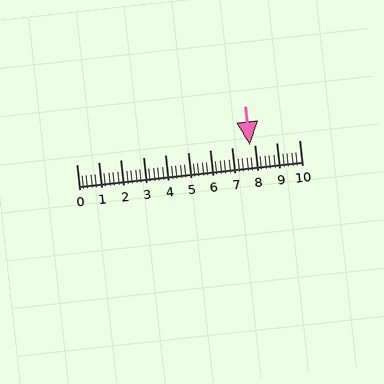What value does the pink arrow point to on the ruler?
The pink arrow points to approximately 7.8.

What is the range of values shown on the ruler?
The ruler shows values from 0 to 10.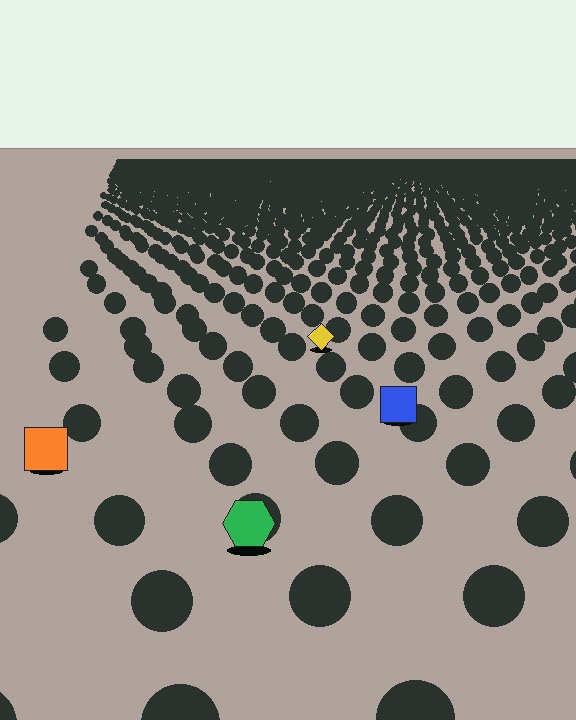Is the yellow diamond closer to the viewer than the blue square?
No. The blue square is closer — you can tell from the texture gradient: the ground texture is coarser near it.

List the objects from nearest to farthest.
From nearest to farthest: the green hexagon, the orange square, the blue square, the yellow diamond.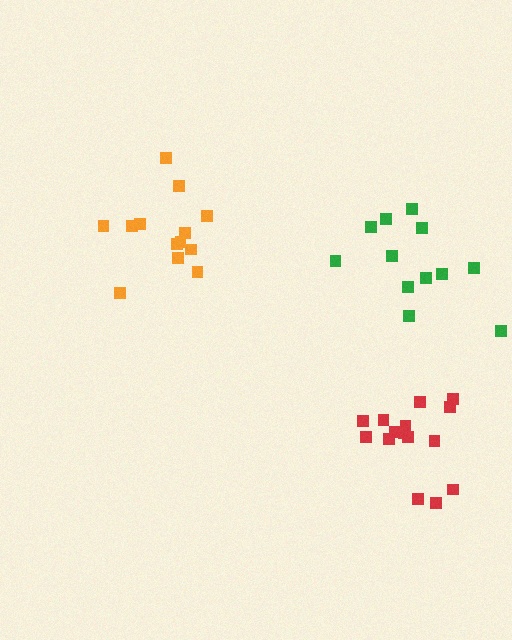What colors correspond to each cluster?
The clusters are colored: red, orange, green.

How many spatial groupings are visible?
There are 3 spatial groupings.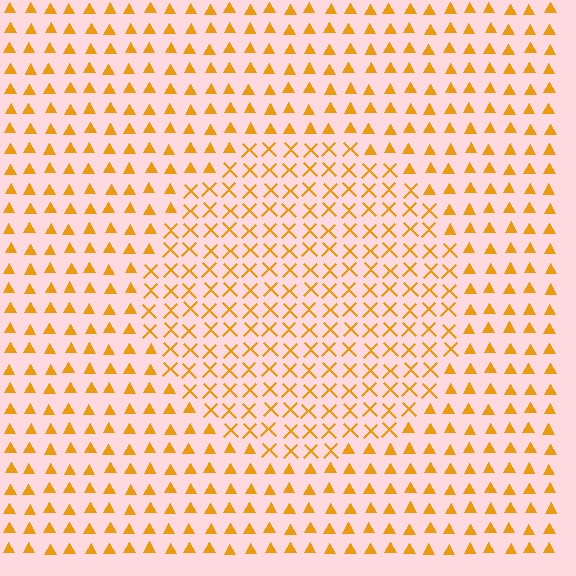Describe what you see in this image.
The image is filled with small orange elements arranged in a uniform grid. A circle-shaped region contains X marks, while the surrounding area contains triangles. The boundary is defined purely by the change in element shape.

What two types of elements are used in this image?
The image uses X marks inside the circle region and triangles outside it.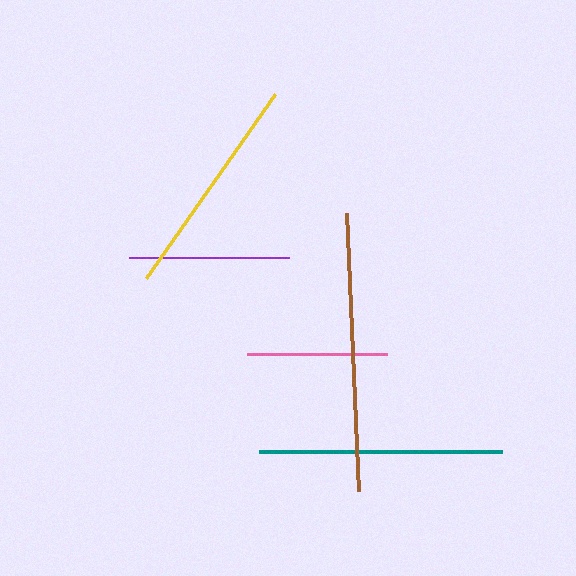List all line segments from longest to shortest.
From longest to shortest: brown, teal, yellow, purple, pink.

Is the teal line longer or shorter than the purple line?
The teal line is longer than the purple line.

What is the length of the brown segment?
The brown segment is approximately 279 pixels long.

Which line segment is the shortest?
The pink line is the shortest at approximately 139 pixels.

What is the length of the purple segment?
The purple segment is approximately 161 pixels long.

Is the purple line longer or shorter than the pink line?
The purple line is longer than the pink line.